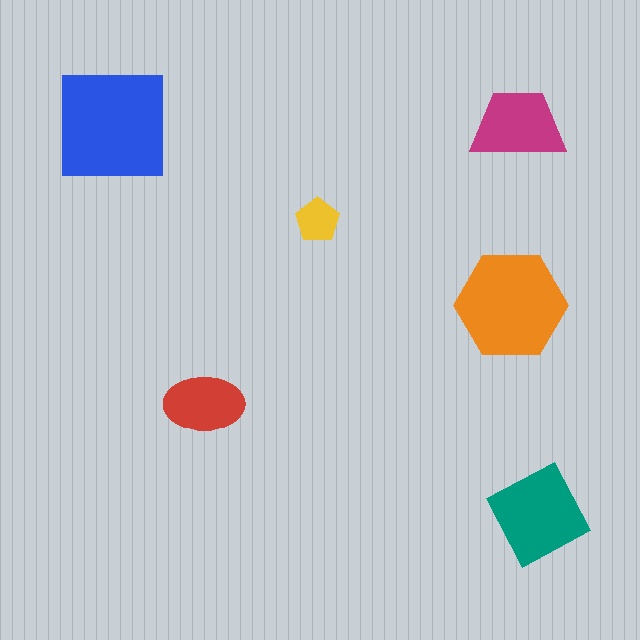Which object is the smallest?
The yellow pentagon.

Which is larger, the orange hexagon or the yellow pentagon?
The orange hexagon.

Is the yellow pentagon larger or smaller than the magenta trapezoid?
Smaller.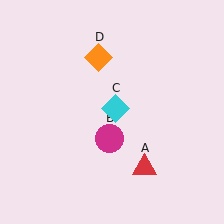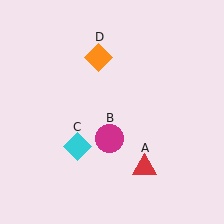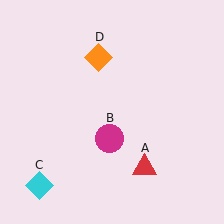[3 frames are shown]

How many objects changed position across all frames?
1 object changed position: cyan diamond (object C).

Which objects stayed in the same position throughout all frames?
Red triangle (object A) and magenta circle (object B) and orange diamond (object D) remained stationary.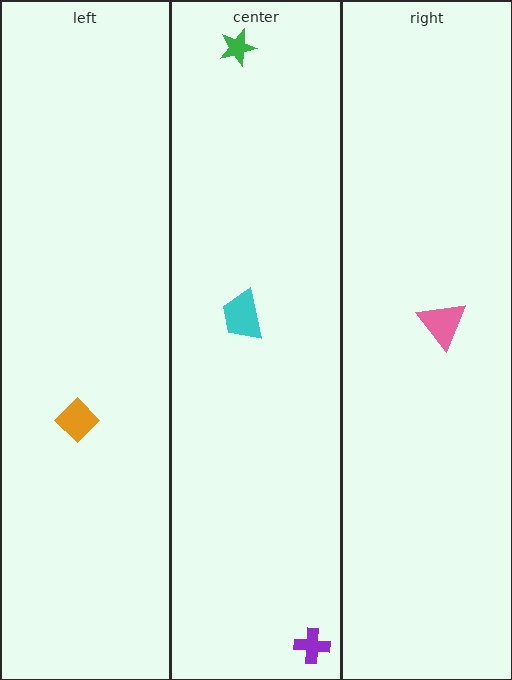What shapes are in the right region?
The pink triangle.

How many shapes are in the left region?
1.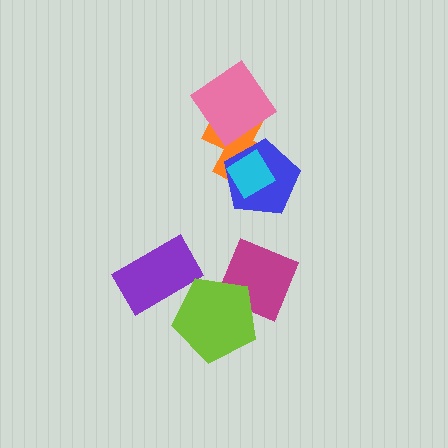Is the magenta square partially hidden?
Yes, it is partially covered by another shape.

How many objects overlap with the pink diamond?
1 object overlaps with the pink diamond.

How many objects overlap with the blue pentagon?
2 objects overlap with the blue pentagon.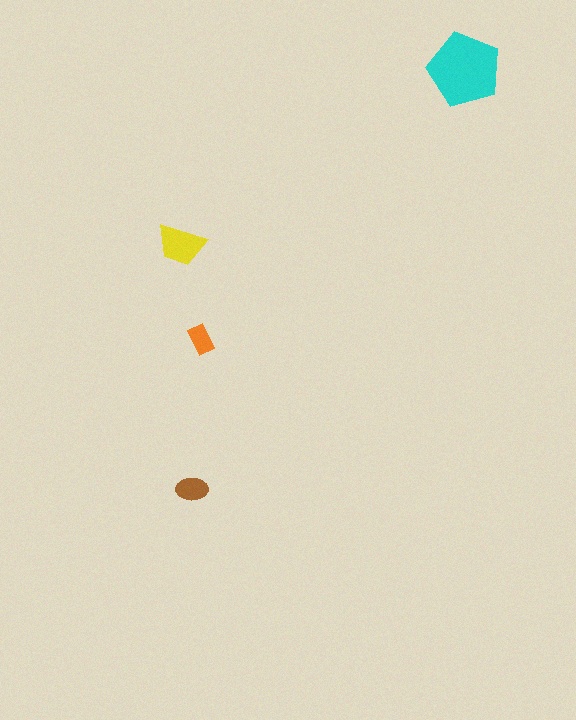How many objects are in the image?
There are 4 objects in the image.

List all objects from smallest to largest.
The orange rectangle, the brown ellipse, the yellow trapezoid, the cyan pentagon.